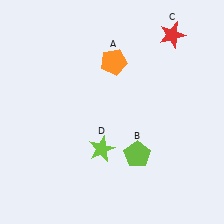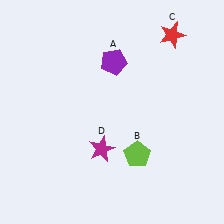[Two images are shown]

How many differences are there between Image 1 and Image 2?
There are 2 differences between the two images.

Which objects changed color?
A changed from orange to purple. D changed from lime to magenta.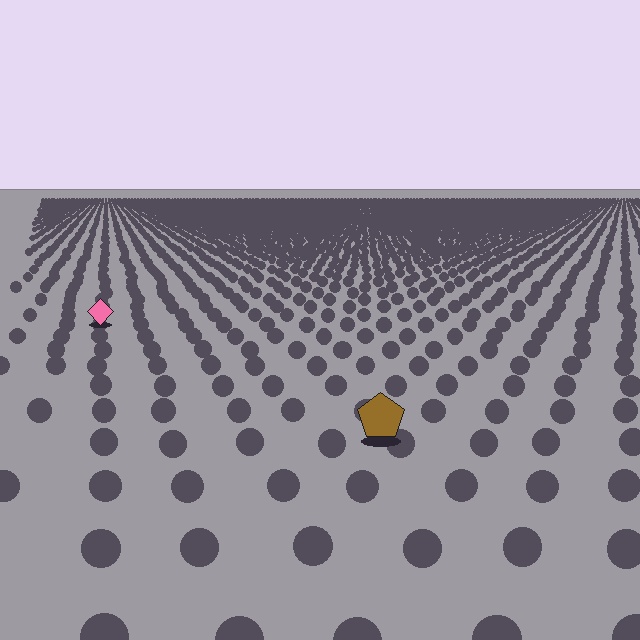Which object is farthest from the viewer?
The pink diamond is farthest from the viewer. It appears smaller and the ground texture around it is denser.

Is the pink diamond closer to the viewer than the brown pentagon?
No. The brown pentagon is closer — you can tell from the texture gradient: the ground texture is coarser near it.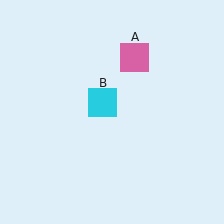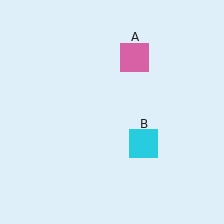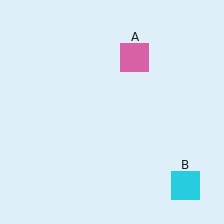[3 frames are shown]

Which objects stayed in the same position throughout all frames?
Pink square (object A) remained stationary.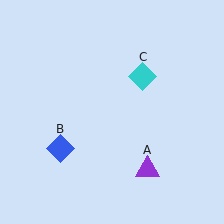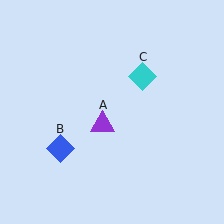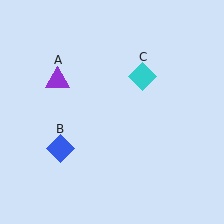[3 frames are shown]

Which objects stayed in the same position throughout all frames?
Blue diamond (object B) and cyan diamond (object C) remained stationary.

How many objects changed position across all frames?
1 object changed position: purple triangle (object A).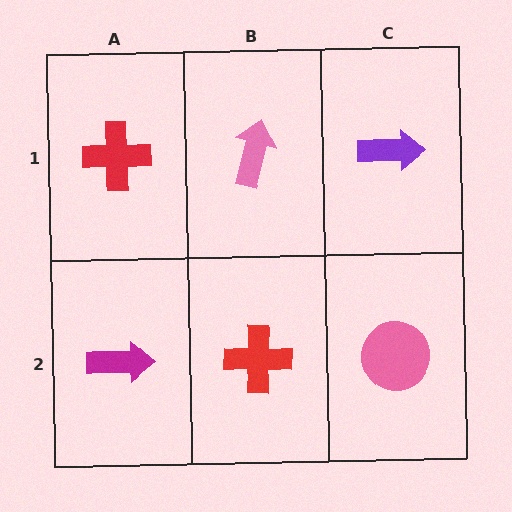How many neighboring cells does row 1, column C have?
2.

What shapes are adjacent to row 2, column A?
A red cross (row 1, column A), a red cross (row 2, column B).